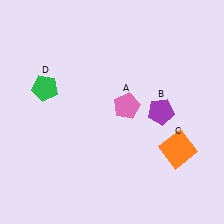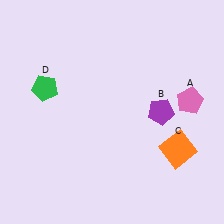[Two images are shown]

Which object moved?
The pink pentagon (A) moved right.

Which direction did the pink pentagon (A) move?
The pink pentagon (A) moved right.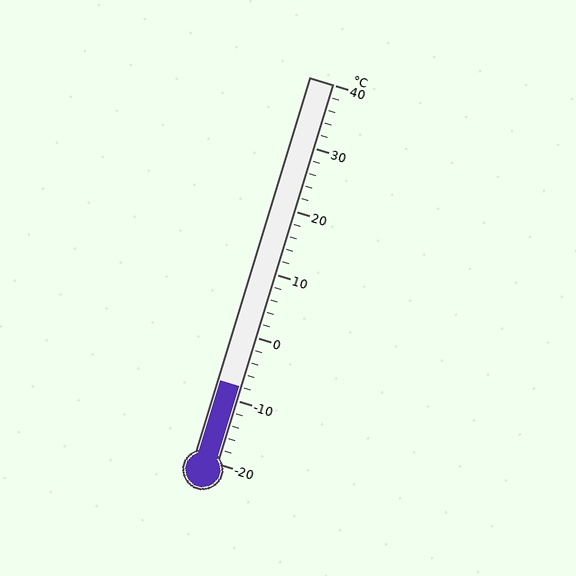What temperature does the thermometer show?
The thermometer shows approximately -8°C.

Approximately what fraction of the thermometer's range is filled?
The thermometer is filled to approximately 20% of its range.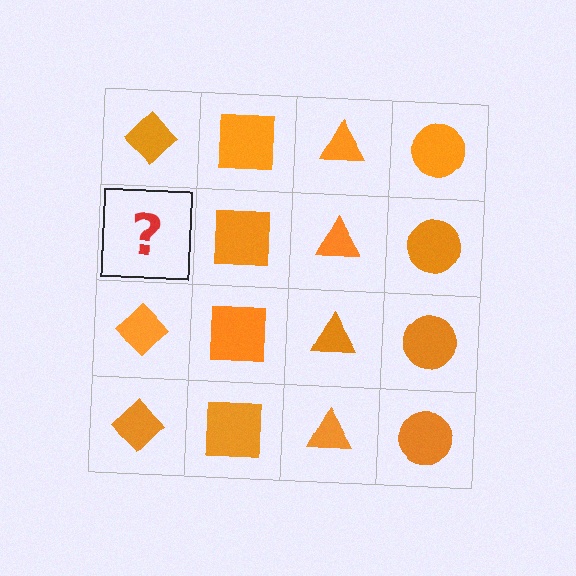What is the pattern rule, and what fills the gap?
The rule is that each column has a consistent shape. The gap should be filled with an orange diamond.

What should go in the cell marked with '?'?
The missing cell should contain an orange diamond.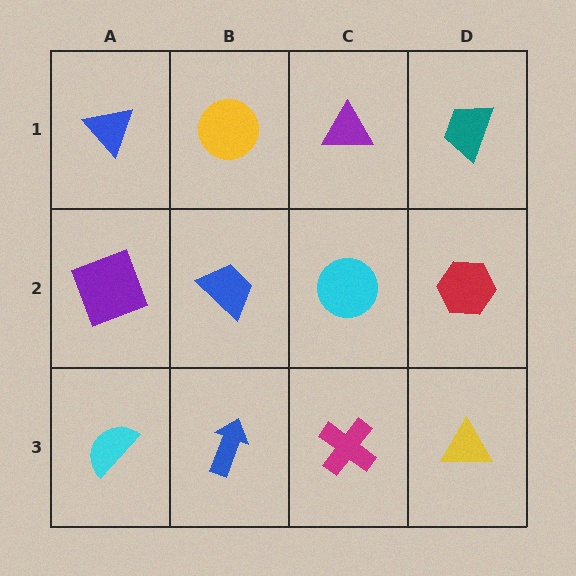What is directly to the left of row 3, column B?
A cyan semicircle.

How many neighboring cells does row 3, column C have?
3.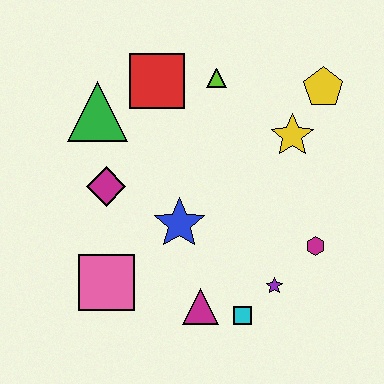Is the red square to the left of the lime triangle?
Yes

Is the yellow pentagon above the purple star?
Yes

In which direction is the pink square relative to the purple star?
The pink square is to the left of the purple star.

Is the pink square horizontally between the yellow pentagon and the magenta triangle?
No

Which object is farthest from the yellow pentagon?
The pink square is farthest from the yellow pentagon.